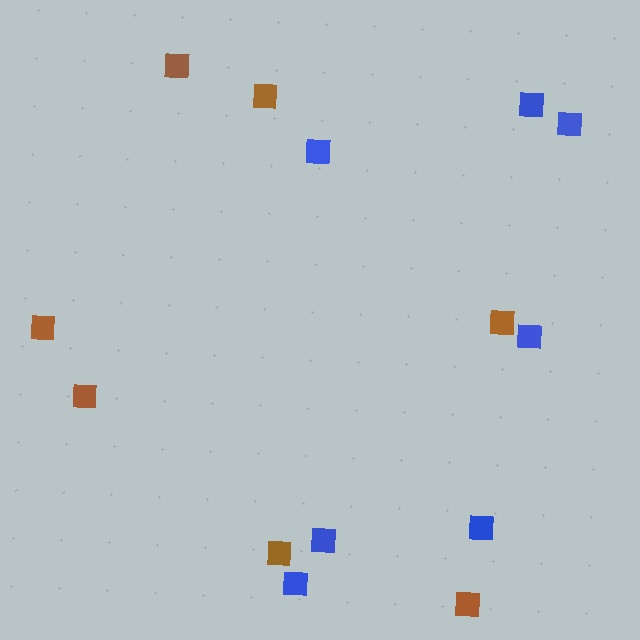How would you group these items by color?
There are 2 groups: one group of brown squares (7) and one group of blue squares (7).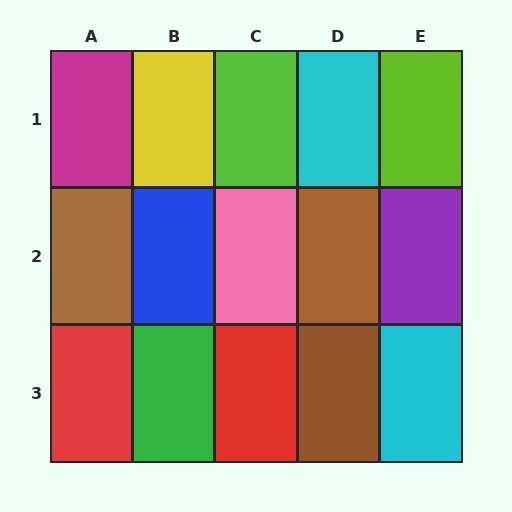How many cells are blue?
1 cell is blue.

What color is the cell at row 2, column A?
Brown.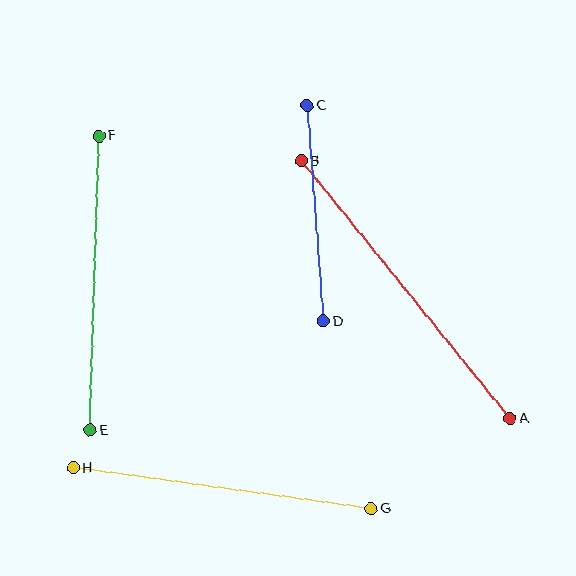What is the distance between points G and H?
The distance is approximately 300 pixels.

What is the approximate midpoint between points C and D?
The midpoint is at approximately (315, 213) pixels.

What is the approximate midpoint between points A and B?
The midpoint is at approximately (406, 290) pixels.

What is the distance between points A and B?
The distance is approximately 331 pixels.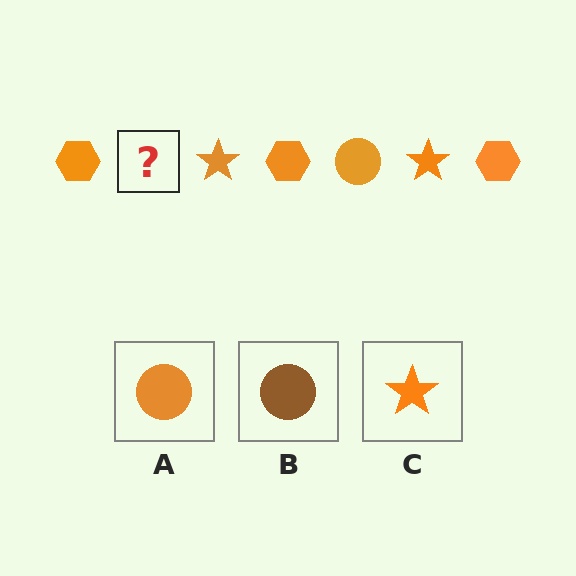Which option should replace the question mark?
Option A.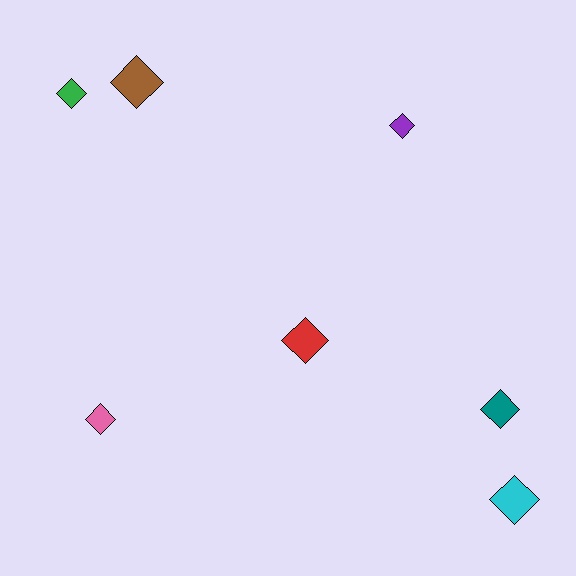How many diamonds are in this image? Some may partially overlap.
There are 7 diamonds.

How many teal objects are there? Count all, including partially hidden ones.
There is 1 teal object.